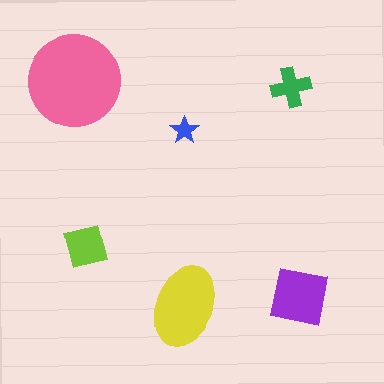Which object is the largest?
The pink circle.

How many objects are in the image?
There are 6 objects in the image.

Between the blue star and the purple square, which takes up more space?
The purple square.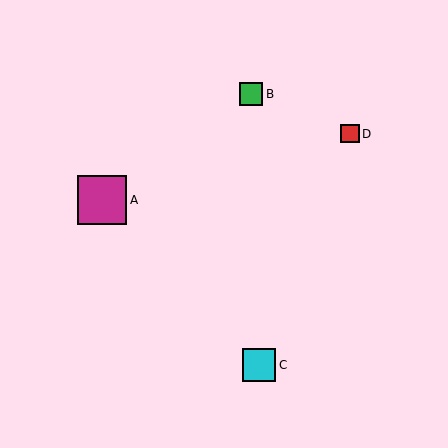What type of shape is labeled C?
Shape C is a cyan square.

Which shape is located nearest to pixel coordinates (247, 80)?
The green square (labeled B) at (251, 94) is nearest to that location.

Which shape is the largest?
The magenta square (labeled A) is the largest.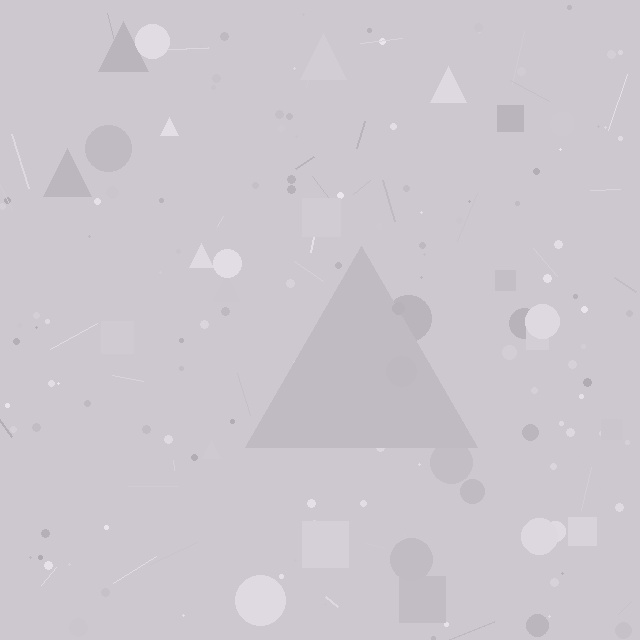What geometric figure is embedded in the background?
A triangle is embedded in the background.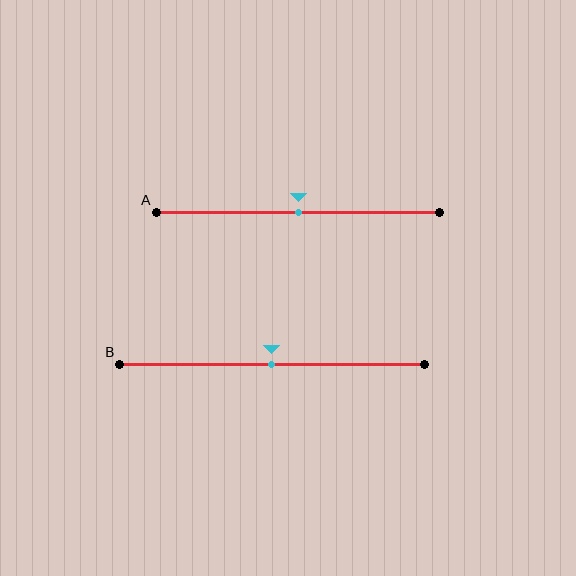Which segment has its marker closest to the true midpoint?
Segment A has its marker closest to the true midpoint.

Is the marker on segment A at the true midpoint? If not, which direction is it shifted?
Yes, the marker on segment A is at the true midpoint.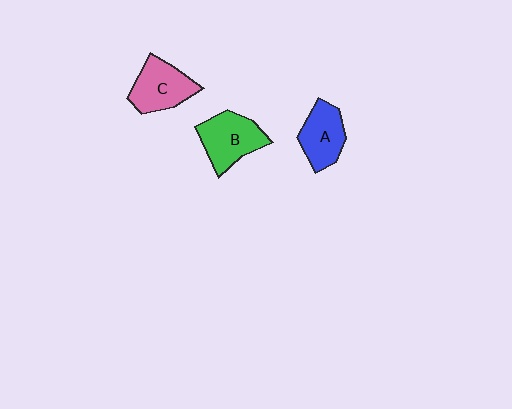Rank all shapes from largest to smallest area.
From largest to smallest: B (green), C (pink), A (blue).